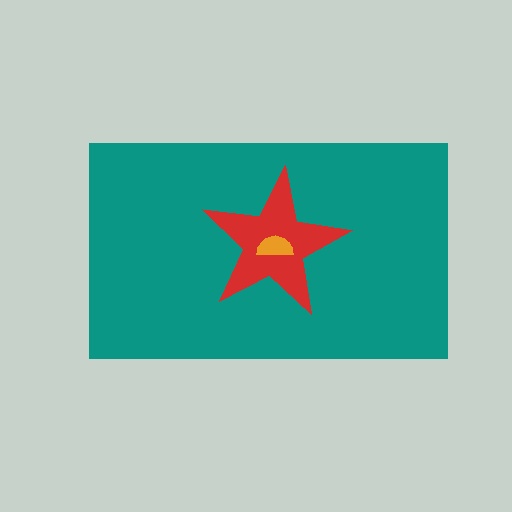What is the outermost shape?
The teal rectangle.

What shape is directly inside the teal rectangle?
The red star.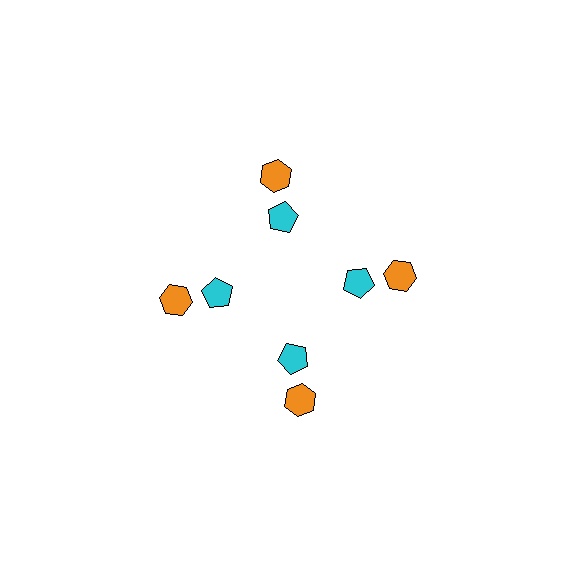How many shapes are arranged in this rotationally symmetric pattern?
There are 8 shapes, arranged in 4 groups of 2.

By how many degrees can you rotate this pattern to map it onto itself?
The pattern maps onto itself every 90 degrees of rotation.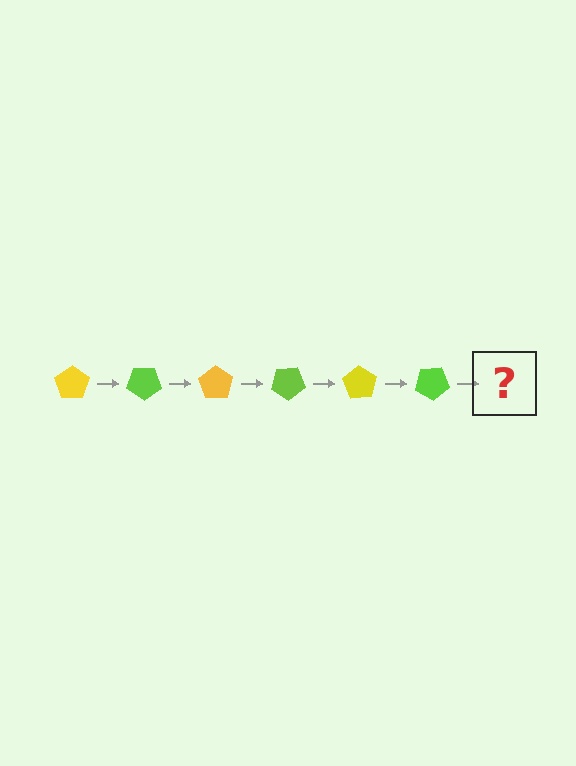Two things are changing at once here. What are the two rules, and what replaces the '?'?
The two rules are that it rotates 35 degrees each step and the color cycles through yellow and lime. The '?' should be a yellow pentagon, rotated 210 degrees from the start.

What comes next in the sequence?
The next element should be a yellow pentagon, rotated 210 degrees from the start.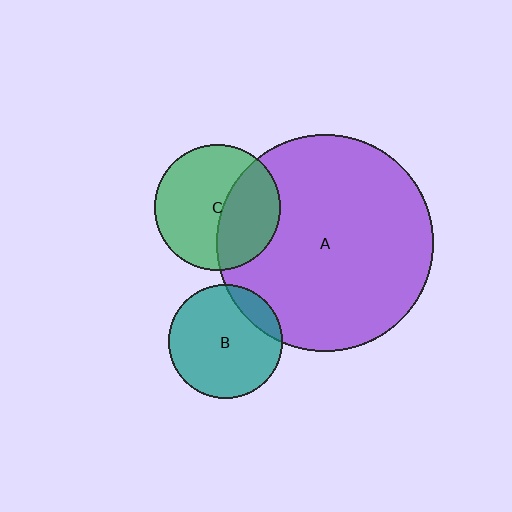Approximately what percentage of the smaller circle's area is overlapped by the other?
Approximately 40%.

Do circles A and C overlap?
Yes.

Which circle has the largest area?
Circle A (purple).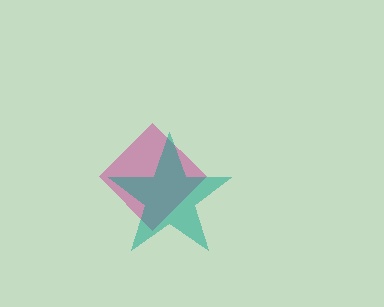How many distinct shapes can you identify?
There are 2 distinct shapes: a magenta diamond, a teal star.